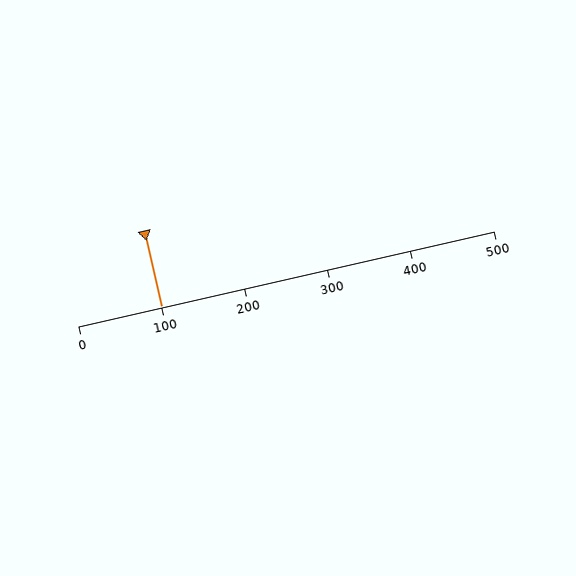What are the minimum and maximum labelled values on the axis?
The axis runs from 0 to 500.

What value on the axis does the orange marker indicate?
The marker indicates approximately 100.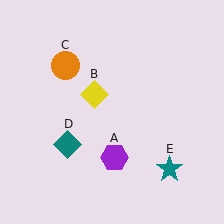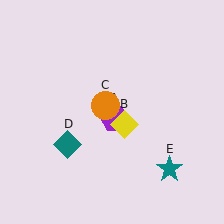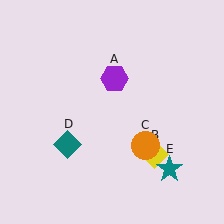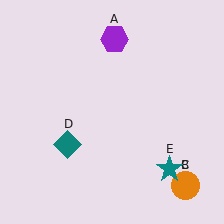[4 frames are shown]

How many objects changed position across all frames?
3 objects changed position: purple hexagon (object A), yellow diamond (object B), orange circle (object C).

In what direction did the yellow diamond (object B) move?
The yellow diamond (object B) moved down and to the right.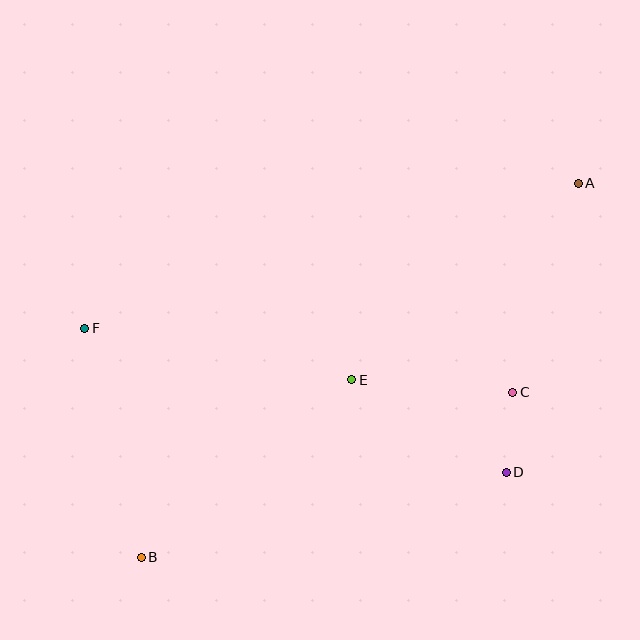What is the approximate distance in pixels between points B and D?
The distance between B and D is approximately 375 pixels.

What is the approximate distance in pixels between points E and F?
The distance between E and F is approximately 272 pixels.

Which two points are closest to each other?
Points C and D are closest to each other.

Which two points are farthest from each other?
Points A and B are farthest from each other.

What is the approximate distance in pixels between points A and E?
The distance between A and E is approximately 300 pixels.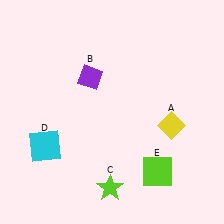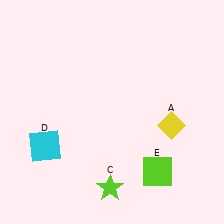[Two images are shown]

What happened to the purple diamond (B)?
The purple diamond (B) was removed in Image 2. It was in the top-left area of Image 1.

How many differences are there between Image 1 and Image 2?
There is 1 difference between the two images.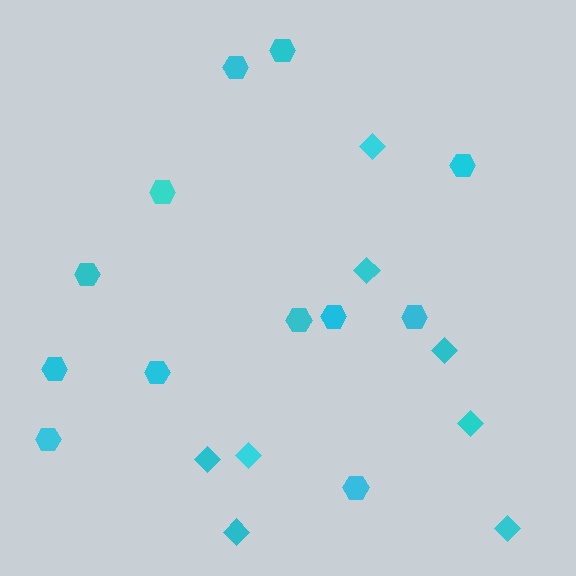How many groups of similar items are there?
There are 2 groups: one group of diamonds (8) and one group of hexagons (12).